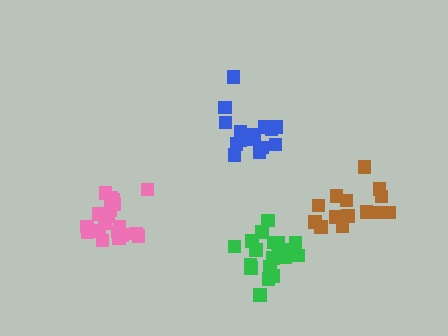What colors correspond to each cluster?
The clusters are colored: blue, pink, brown, green.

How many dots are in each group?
Group 1: 15 dots, Group 2: 20 dots, Group 3: 14 dots, Group 4: 19 dots (68 total).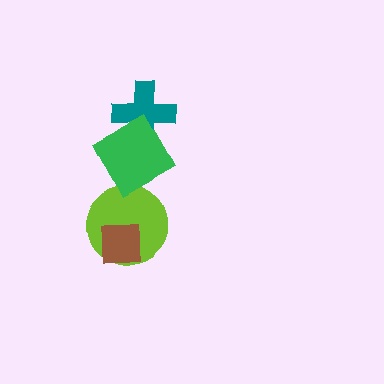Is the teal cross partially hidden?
Yes, it is partially covered by another shape.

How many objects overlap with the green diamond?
2 objects overlap with the green diamond.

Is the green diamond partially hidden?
No, no other shape covers it.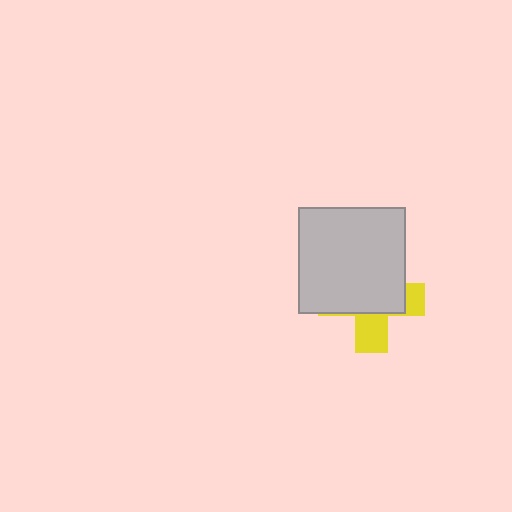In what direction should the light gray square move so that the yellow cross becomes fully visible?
The light gray square should move up. That is the shortest direction to clear the overlap and leave the yellow cross fully visible.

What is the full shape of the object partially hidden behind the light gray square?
The partially hidden object is a yellow cross.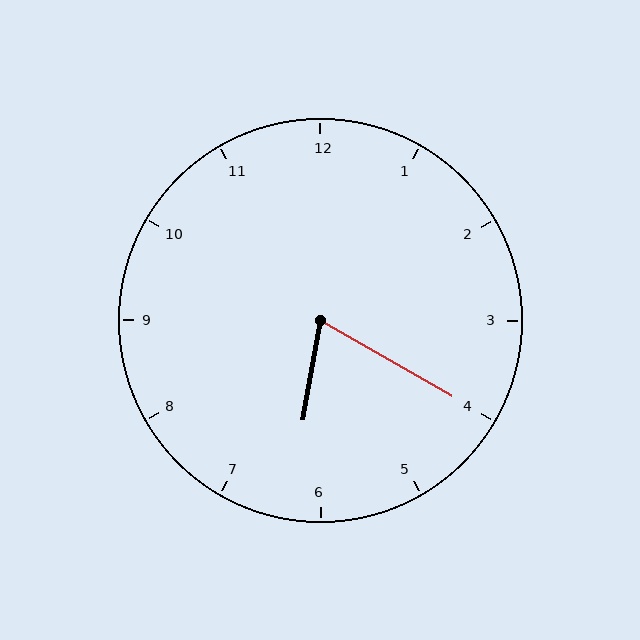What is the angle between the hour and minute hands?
Approximately 70 degrees.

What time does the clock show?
6:20.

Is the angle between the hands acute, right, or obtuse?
It is acute.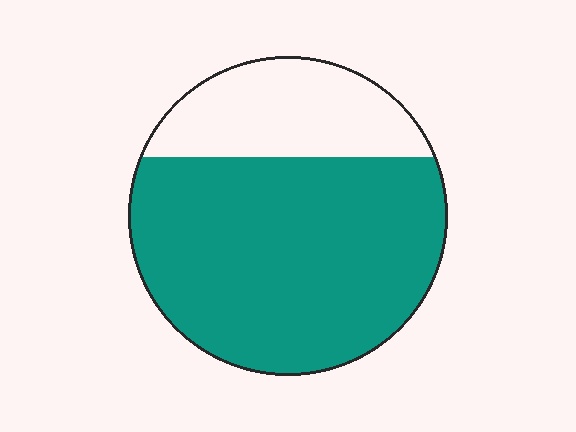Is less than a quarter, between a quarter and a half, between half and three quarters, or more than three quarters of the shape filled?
Between half and three quarters.